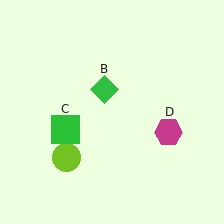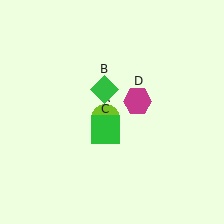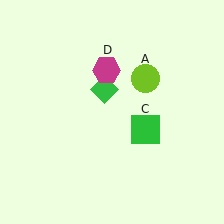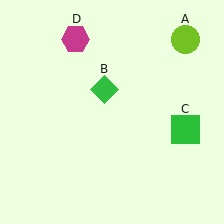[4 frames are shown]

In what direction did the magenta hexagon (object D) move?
The magenta hexagon (object D) moved up and to the left.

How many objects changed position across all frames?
3 objects changed position: lime circle (object A), green square (object C), magenta hexagon (object D).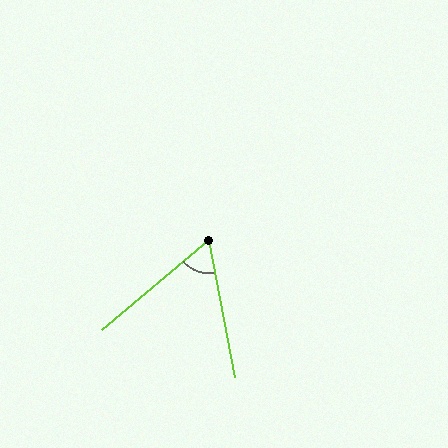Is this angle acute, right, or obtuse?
It is acute.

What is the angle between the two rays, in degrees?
Approximately 61 degrees.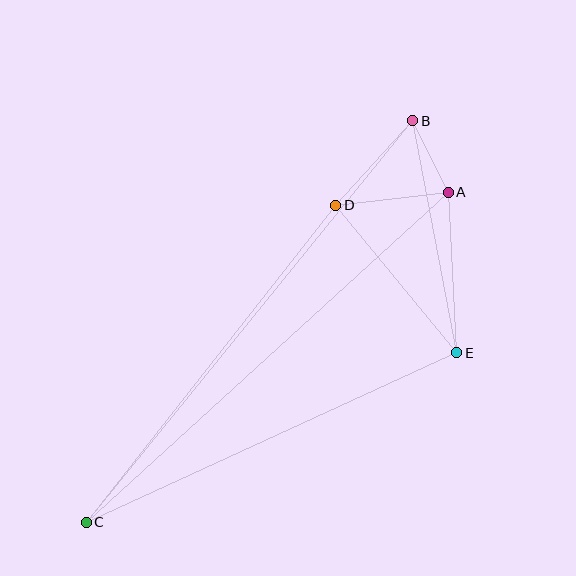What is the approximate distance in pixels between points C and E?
The distance between C and E is approximately 407 pixels.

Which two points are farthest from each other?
Points B and C are farthest from each other.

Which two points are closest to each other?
Points A and B are closest to each other.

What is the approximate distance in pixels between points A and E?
The distance between A and E is approximately 161 pixels.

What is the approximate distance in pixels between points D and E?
The distance between D and E is approximately 191 pixels.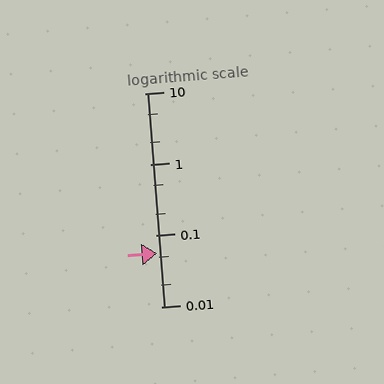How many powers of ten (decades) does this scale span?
The scale spans 3 decades, from 0.01 to 10.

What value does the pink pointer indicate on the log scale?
The pointer indicates approximately 0.056.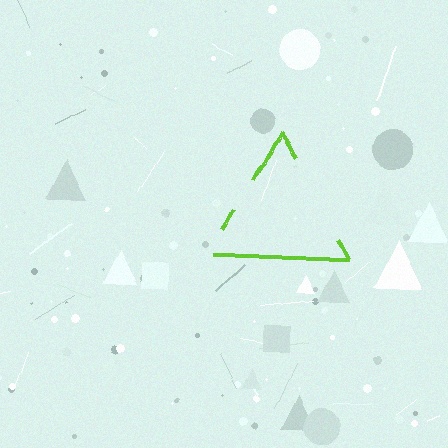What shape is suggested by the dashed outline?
The dashed outline suggests a triangle.